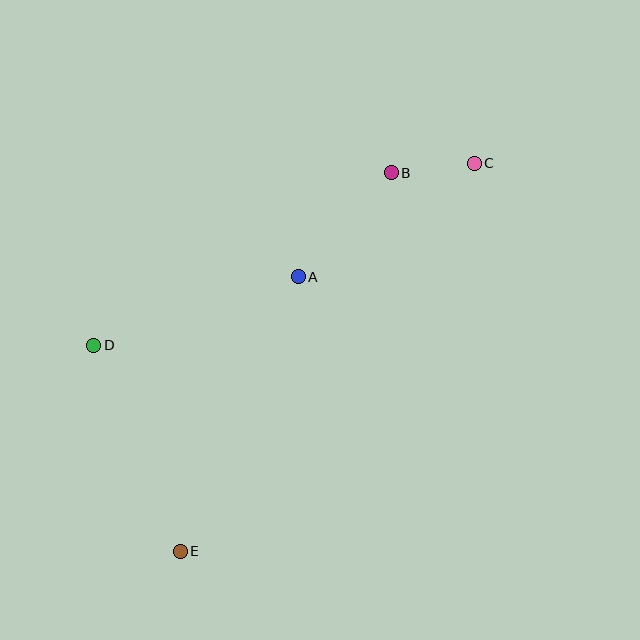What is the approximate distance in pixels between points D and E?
The distance between D and E is approximately 224 pixels.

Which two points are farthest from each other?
Points C and E are farthest from each other.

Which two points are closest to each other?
Points B and C are closest to each other.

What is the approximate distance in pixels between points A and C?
The distance between A and C is approximately 209 pixels.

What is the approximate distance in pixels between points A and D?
The distance between A and D is approximately 216 pixels.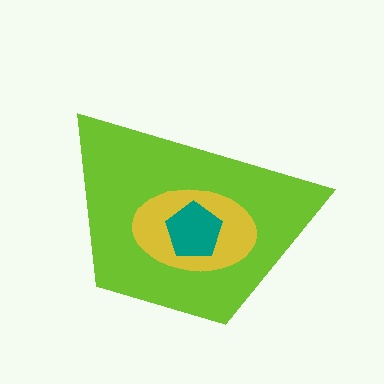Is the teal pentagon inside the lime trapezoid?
Yes.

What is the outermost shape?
The lime trapezoid.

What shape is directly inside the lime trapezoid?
The yellow ellipse.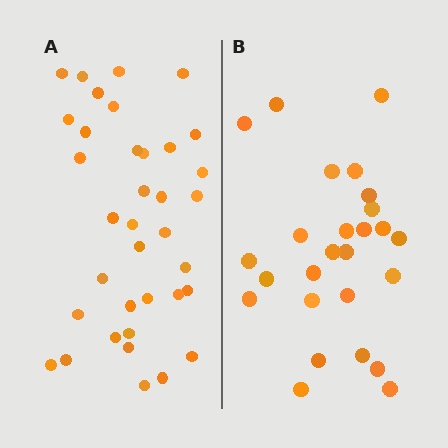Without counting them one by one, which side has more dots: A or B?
Region A (the left region) has more dots.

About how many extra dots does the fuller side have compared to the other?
Region A has roughly 10 or so more dots than region B.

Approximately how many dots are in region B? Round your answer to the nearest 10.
About 30 dots. (The exact count is 26, which rounds to 30.)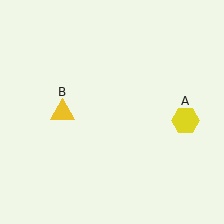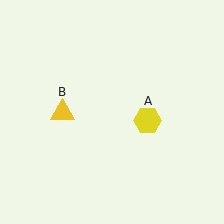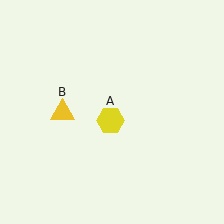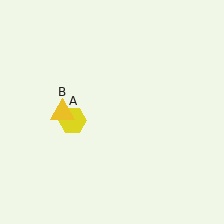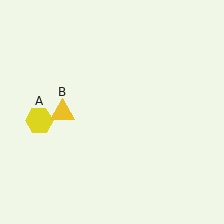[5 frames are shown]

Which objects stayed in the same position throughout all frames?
Yellow triangle (object B) remained stationary.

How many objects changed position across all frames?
1 object changed position: yellow hexagon (object A).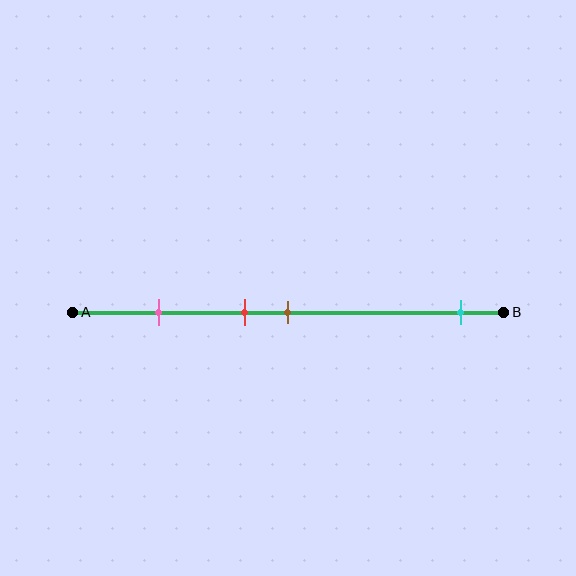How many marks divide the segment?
There are 4 marks dividing the segment.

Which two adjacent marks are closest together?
The red and brown marks are the closest adjacent pair.